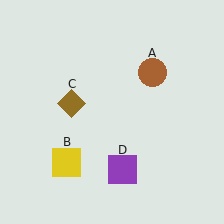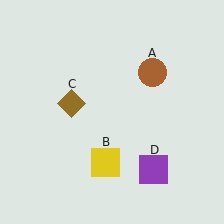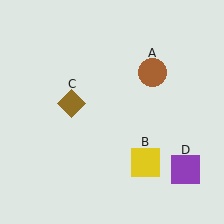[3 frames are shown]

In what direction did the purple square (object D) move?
The purple square (object D) moved right.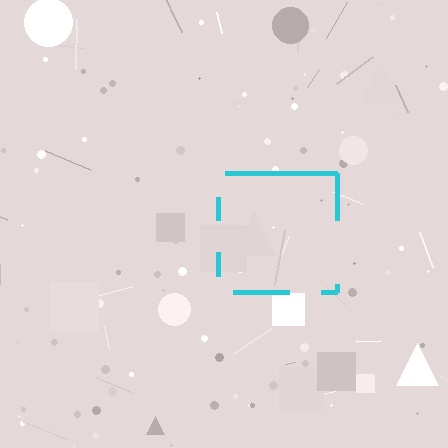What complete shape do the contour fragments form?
The contour fragments form a square.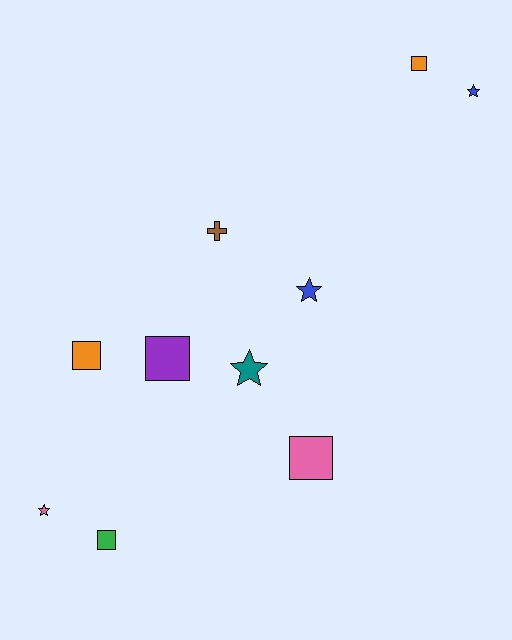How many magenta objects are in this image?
There are no magenta objects.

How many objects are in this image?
There are 10 objects.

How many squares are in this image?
There are 5 squares.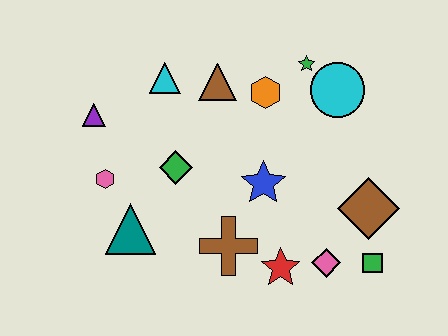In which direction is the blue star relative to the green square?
The blue star is to the left of the green square.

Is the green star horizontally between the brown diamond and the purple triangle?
Yes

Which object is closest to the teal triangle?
The pink hexagon is closest to the teal triangle.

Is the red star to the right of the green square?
No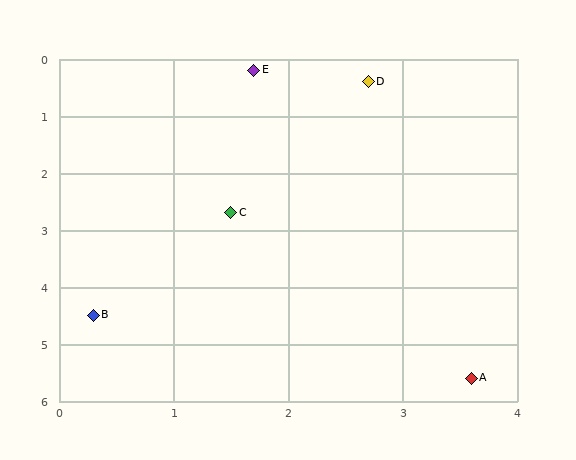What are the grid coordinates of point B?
Point B is at approximately (0.3, 4.5).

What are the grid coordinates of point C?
Point C is at approximately (1.5, 2.7).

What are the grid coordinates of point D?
Point D is at approximately (2.7, 0.4).